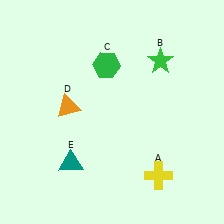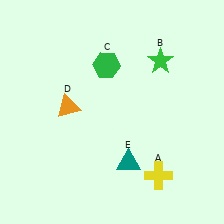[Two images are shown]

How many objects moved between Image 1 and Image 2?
1 object moved between the two images.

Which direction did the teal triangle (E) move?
The teal triangle (E) moved right.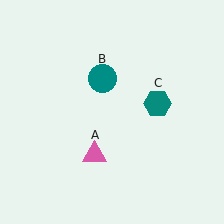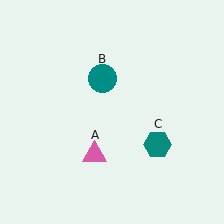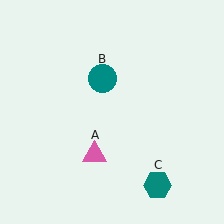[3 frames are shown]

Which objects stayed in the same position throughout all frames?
Pink triangle (object A) and teal circle (object B) remained stationary.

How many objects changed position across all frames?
1 object changed position: teal hexagon (object C).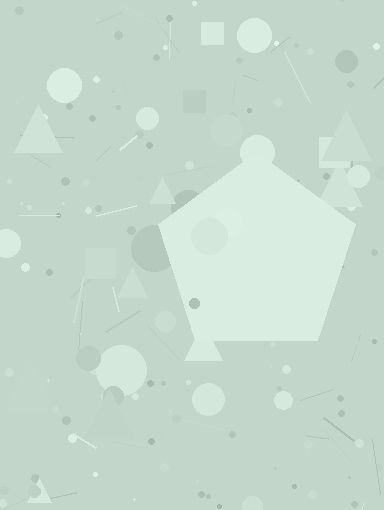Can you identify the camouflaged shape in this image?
The camouflaged shape is a pentagon.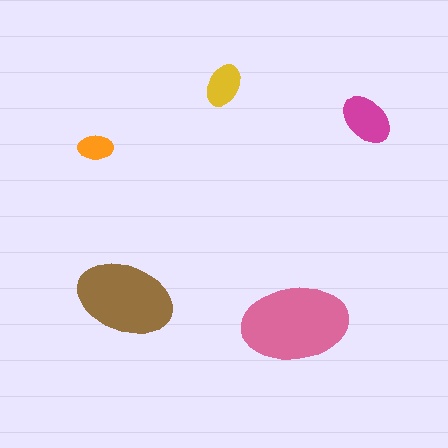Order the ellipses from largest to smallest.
the pink one, the brown one, the magenta one, the yellow one, the orange one.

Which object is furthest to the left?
The orange ellipse is leftmost.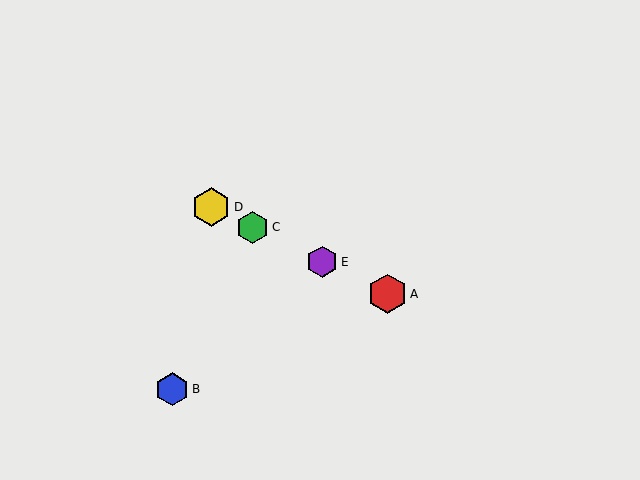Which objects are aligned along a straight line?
Objects A, C, D, E are aligned along a straight line.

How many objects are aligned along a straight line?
4 objects (A, C, D, E) are aligned along a straight line.